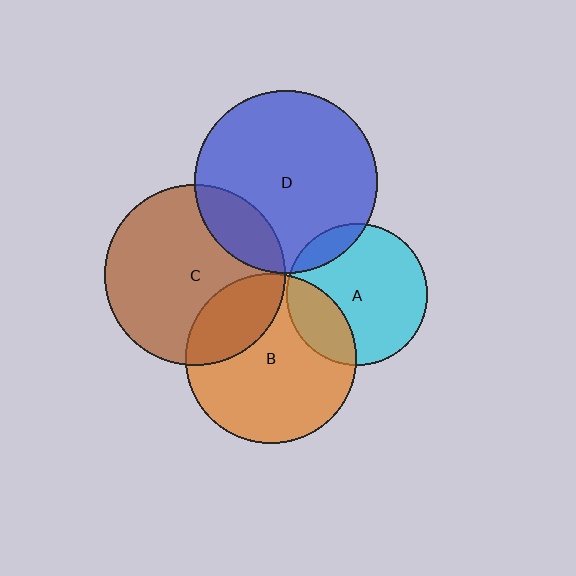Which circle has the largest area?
Circle D (blue).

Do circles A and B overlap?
Yes.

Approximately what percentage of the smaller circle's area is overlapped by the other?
Approximately 25%.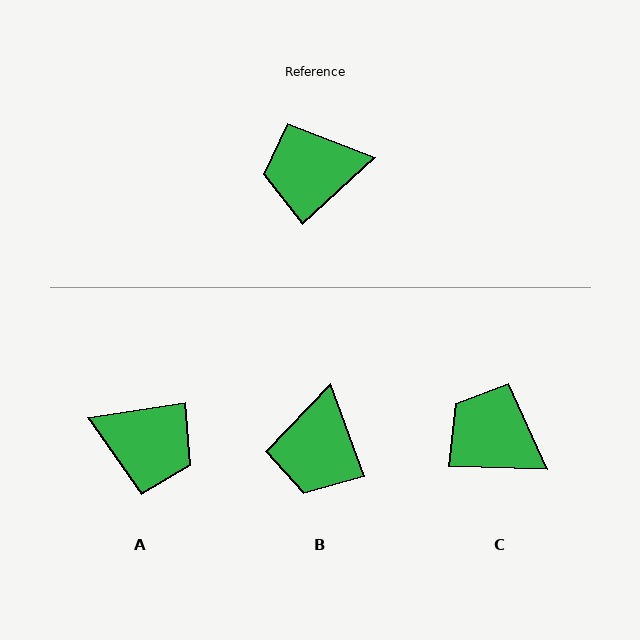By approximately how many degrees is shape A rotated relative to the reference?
Approximately 146 degrees counter-clockwise.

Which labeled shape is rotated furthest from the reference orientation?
A, about 146 degrees away.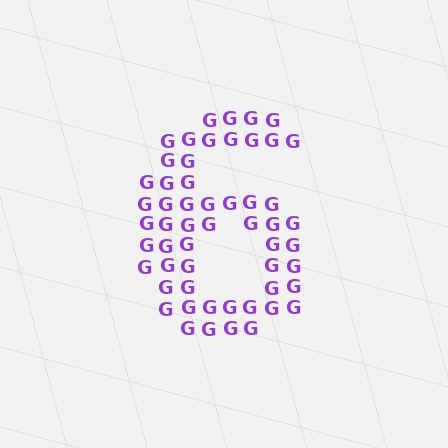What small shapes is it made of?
It is made of small letter G's.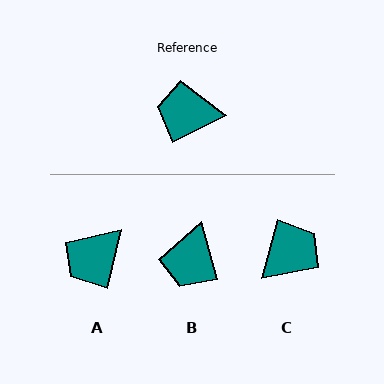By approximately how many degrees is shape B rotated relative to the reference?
Approximately 79 degrees counter-clockwise.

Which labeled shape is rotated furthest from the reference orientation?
C, about 132 degrees away.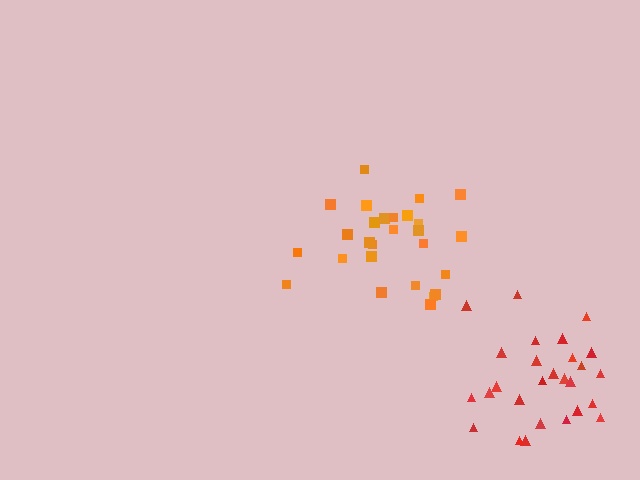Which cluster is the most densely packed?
Red.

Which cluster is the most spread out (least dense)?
Orange.